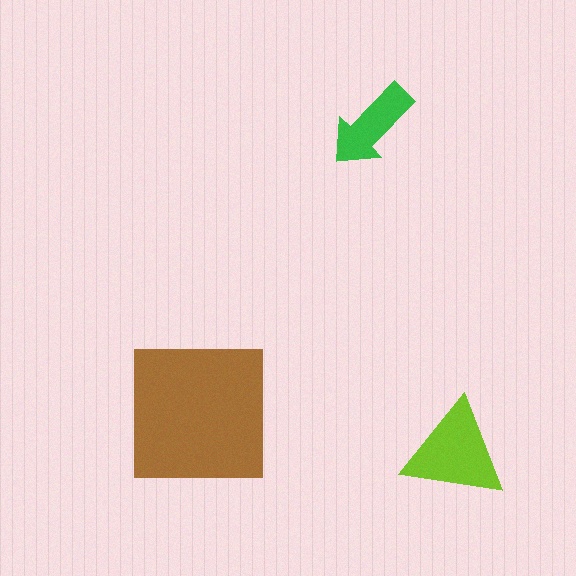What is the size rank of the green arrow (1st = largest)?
3rd.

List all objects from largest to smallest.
The brown square, the lime triangle, the green arrow.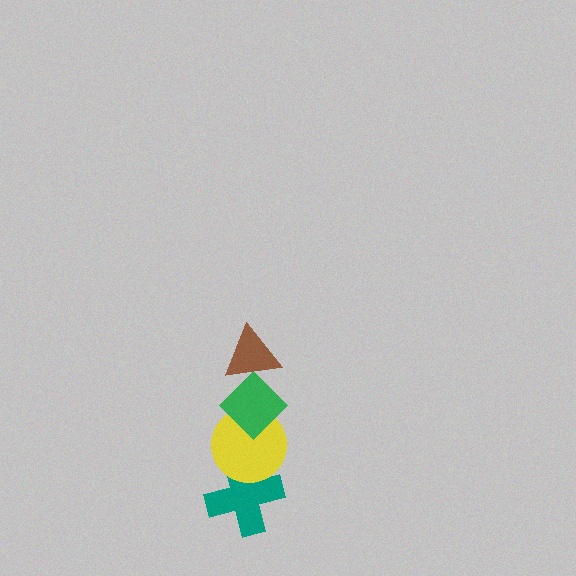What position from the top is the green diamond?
The green diamond is 2nd from the top.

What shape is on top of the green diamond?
The brown triangle is on top of the green diamond.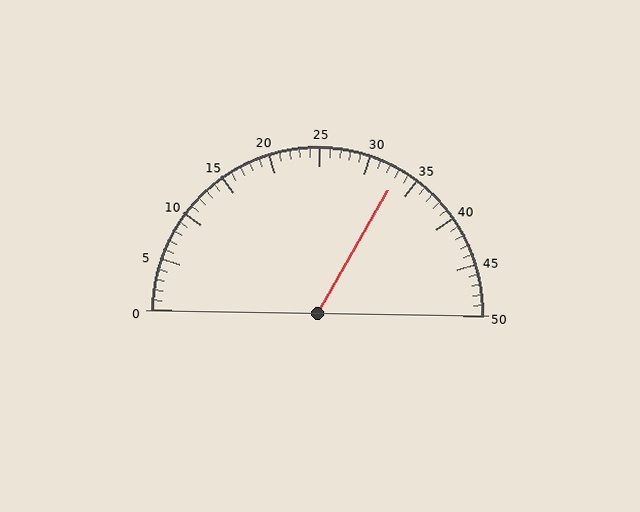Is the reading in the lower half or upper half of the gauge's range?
The reading is in the upper half of the range (0 to 50).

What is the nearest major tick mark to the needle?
The nearest major tick mark is 35.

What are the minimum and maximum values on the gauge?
The gauge ranges from 0 to 50.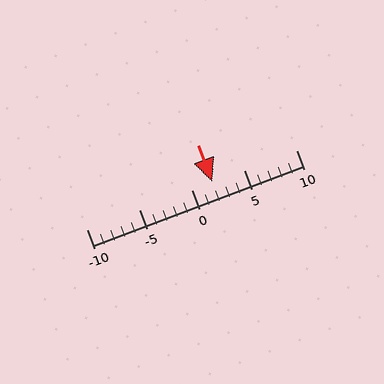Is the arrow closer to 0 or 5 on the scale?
The arrow is closer to 0.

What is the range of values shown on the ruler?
The ruler shows values from -10 to 10.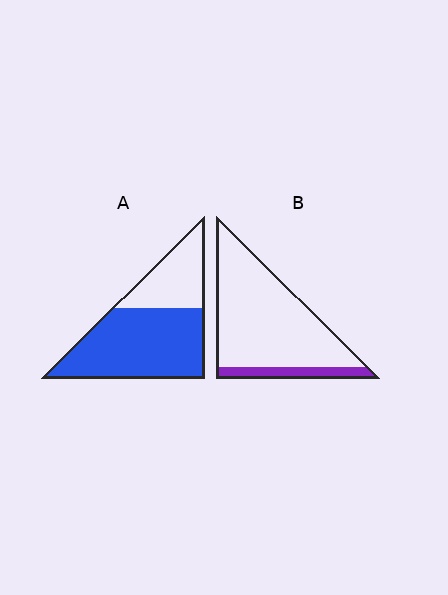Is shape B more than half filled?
No.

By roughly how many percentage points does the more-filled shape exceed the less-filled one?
By roughly 55 percentage points (A over B).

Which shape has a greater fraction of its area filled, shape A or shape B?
Shape A.